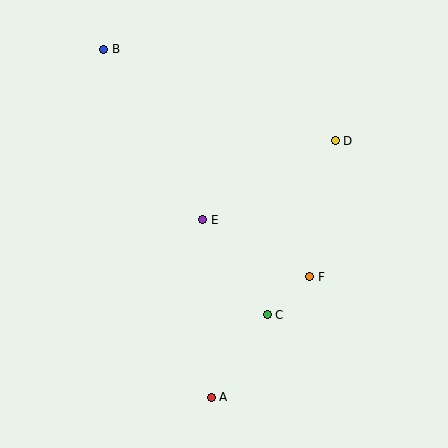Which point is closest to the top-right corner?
Point D is closest to the top-right corner.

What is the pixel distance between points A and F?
The distance between A and F is 156 pixels.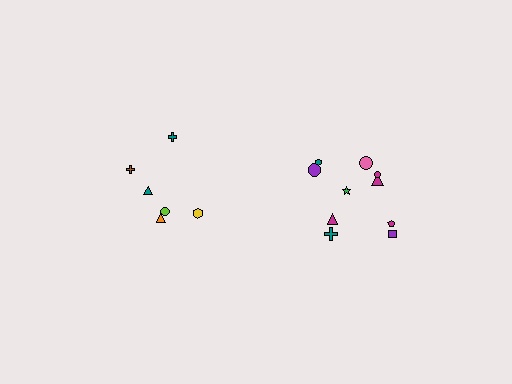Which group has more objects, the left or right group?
The right group.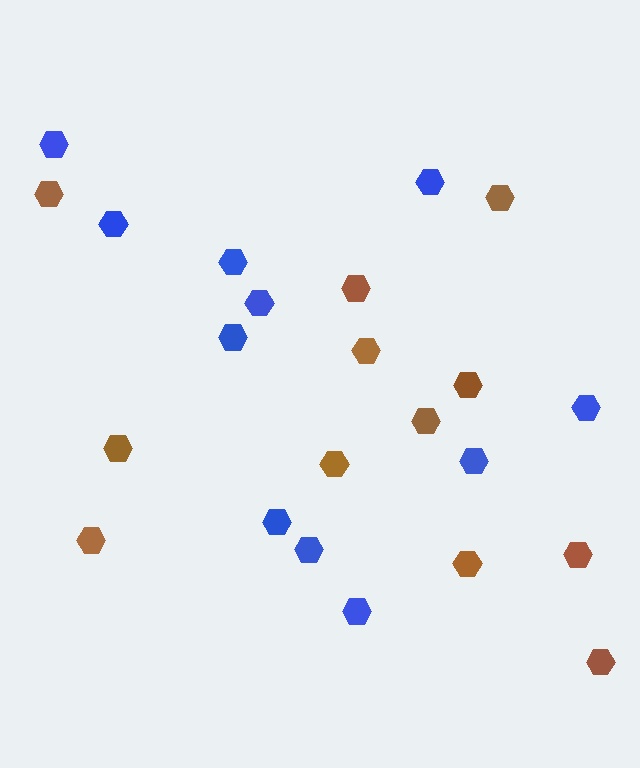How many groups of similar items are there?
There are 2 groups: one group of brown hexagons (12) and one group of blue hexagons (11).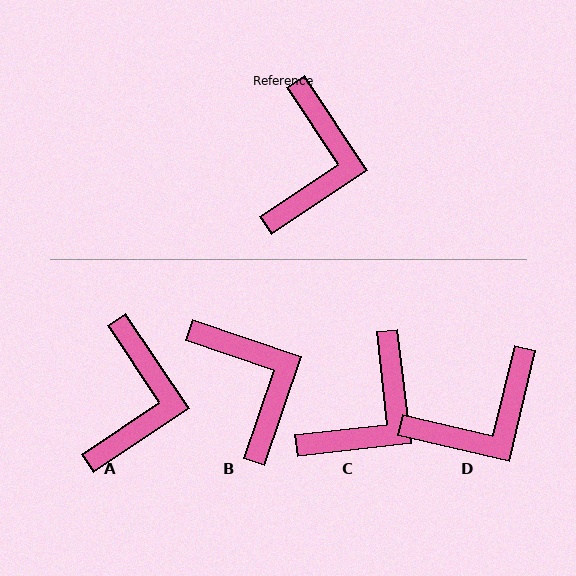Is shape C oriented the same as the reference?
No, it is off by about 27 degrees.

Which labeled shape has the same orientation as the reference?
A.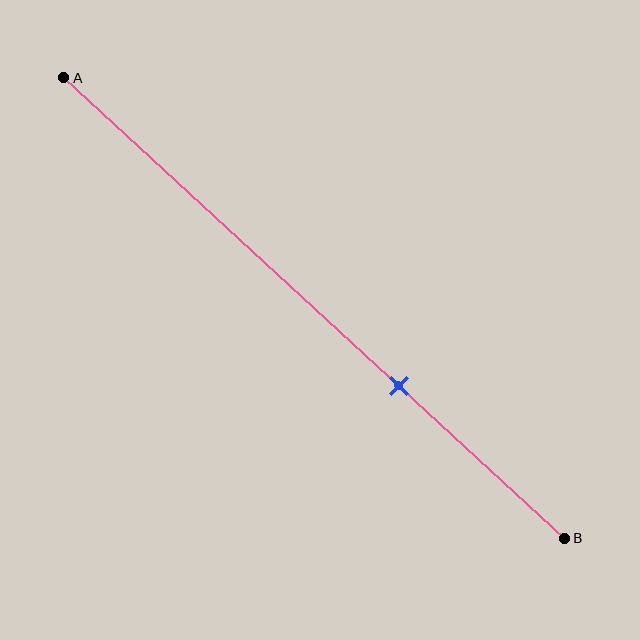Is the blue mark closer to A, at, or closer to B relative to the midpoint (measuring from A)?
The blue mark is closer to point B than the midpoint of segment AB.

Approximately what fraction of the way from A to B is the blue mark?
The blue mark is approximately 65% of the way from A to B.